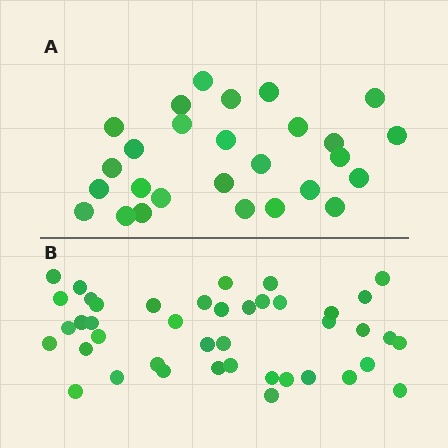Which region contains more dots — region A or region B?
Region B (the bottom region) has more dots.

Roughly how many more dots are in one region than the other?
Region B has approximately 15 more dots than region A.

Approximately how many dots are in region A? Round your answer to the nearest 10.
About 30 dots. (The exact count is 27, which rounds to 30.)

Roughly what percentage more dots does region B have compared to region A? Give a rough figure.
About 55% more.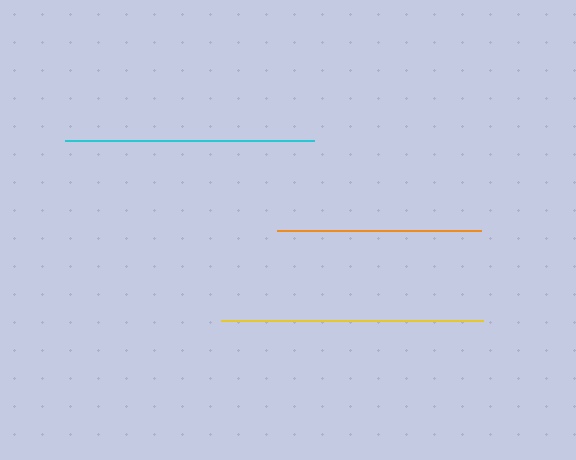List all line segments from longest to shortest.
From longest to shortest: yellow, cyan, orange.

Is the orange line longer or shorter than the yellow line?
The yellow line is longer than the orange line.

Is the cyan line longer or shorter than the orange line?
The cyan line is longer than the orange line.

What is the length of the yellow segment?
The yellow segment is approximately 262 pixels long.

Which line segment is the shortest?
The orange line is the shortest at approximately 204 pixels.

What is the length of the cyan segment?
The cyan segment is approximately 248 pixels long.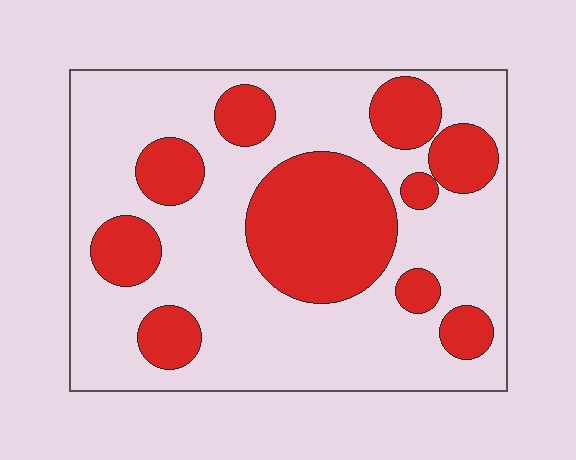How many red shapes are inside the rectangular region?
10.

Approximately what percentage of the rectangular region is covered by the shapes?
Approximately 30%.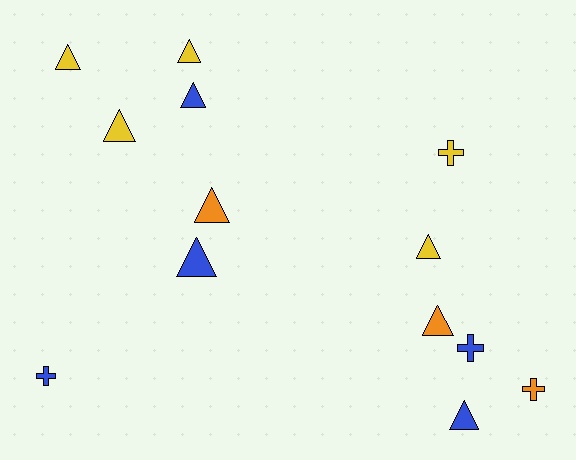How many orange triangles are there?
There are 2 orange triangles.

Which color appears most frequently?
Blue, with 5 objects.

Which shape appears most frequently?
Triangle, with 9 objects.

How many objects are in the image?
There are 13 objects.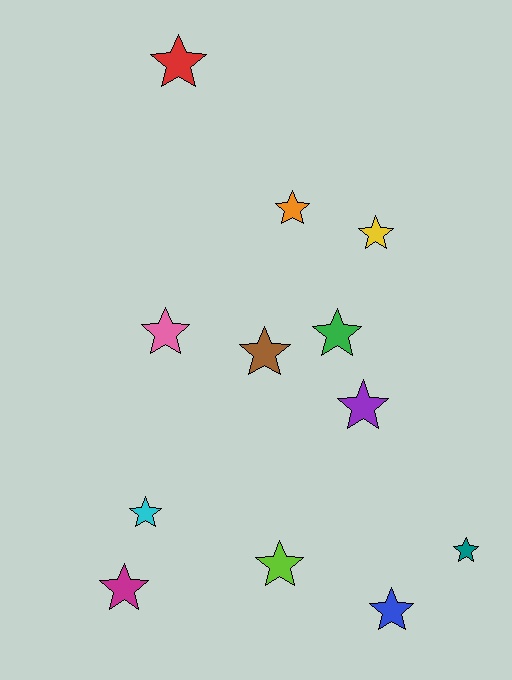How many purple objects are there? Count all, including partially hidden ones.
There is 1 purple object.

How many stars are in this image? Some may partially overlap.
There are 12 stars.